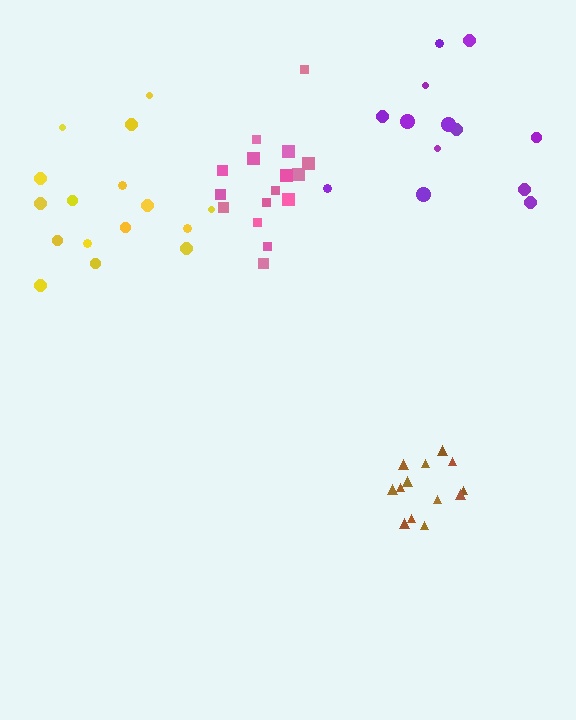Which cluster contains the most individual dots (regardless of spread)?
Yellow (16).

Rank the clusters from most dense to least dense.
brown, pink, yellow, purple.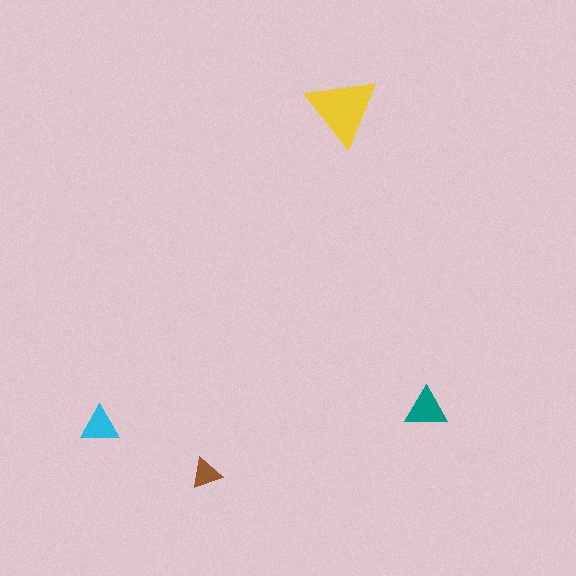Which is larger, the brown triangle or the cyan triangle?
The cyan one.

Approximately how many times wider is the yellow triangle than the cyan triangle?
About 2 times wider.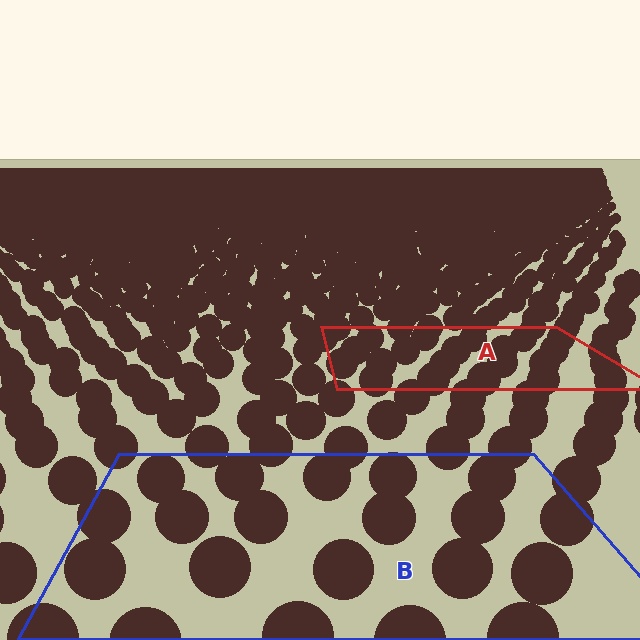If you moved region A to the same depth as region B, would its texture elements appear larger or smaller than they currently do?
They would appear larger. At a closer depth, the same texture elements are projected at a bigger on-screen size.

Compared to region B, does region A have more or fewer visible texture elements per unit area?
Region A has more texture elements per unit area — they are packed more densely because it is farther away.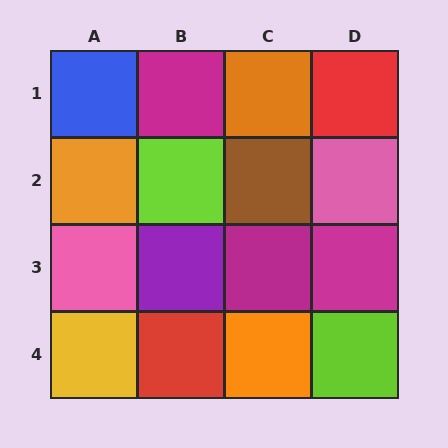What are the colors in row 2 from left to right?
Orange, lime, brown, pink.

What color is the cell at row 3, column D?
Magenta.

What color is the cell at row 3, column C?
Magenta.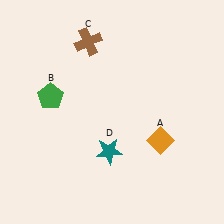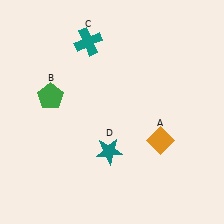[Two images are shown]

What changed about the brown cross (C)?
In Image 1, C is brown. In Image 2, it changed to teal.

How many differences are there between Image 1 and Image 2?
There is 1 difference between the two images.